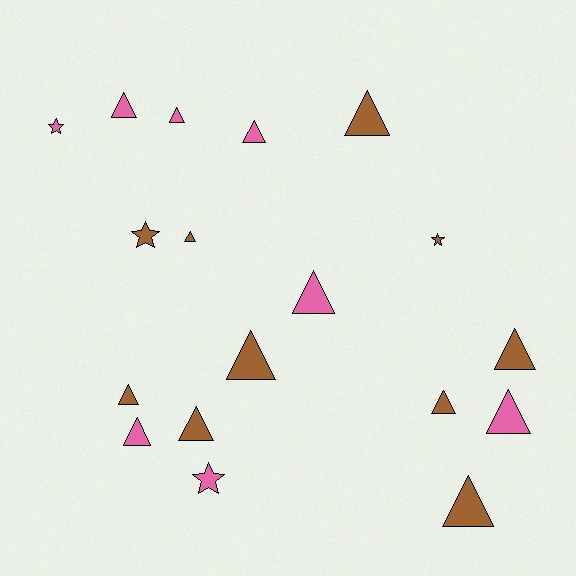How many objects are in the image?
There are 18 objects.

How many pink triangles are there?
There are 6 pink triangles.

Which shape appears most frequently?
Triangle, with 14 objects.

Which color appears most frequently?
Brown, with 10 objects.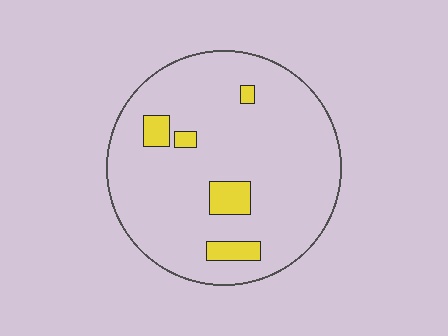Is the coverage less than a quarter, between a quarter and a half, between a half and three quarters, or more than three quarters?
Less than a quarter.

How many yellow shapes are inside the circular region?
5.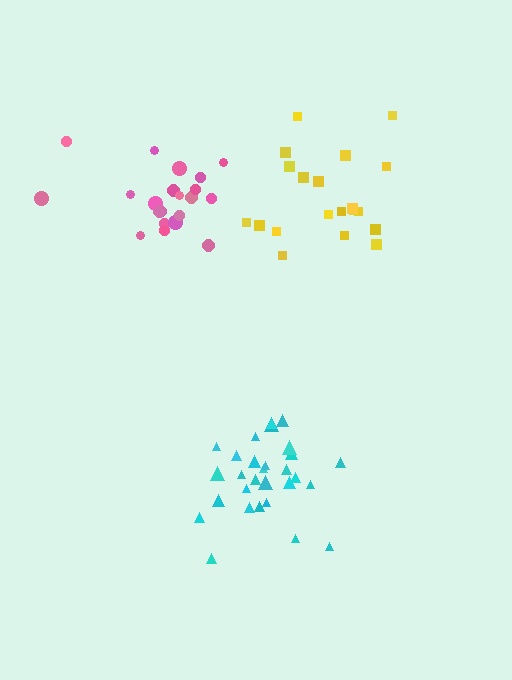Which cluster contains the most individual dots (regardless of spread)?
Cyan (30).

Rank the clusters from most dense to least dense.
cyan, pink, yellow.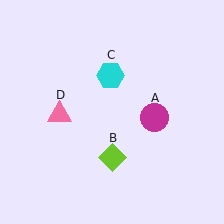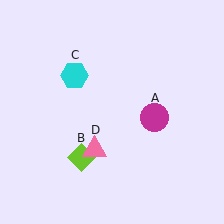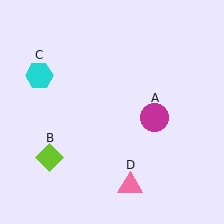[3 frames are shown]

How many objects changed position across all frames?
3 objects changed position: lime diamond (object B), cyan hexagon (object C), pink triangle (object D).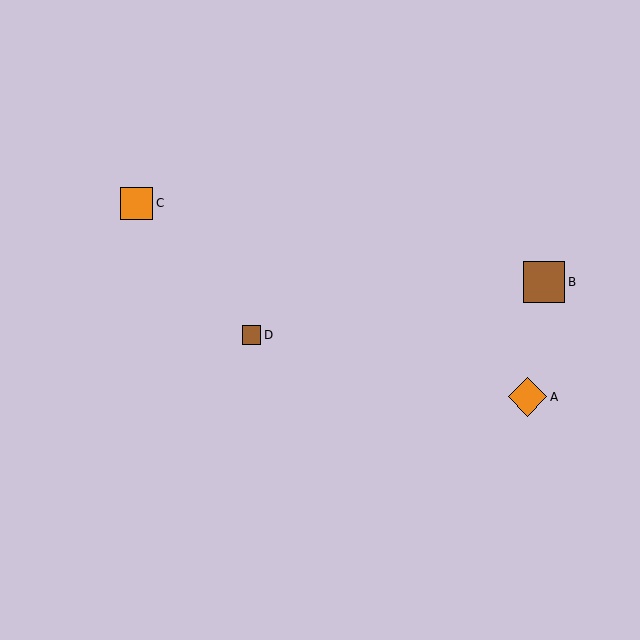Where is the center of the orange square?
The center of the orange square is at (137, 203).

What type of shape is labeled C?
Shape C is an orange square.